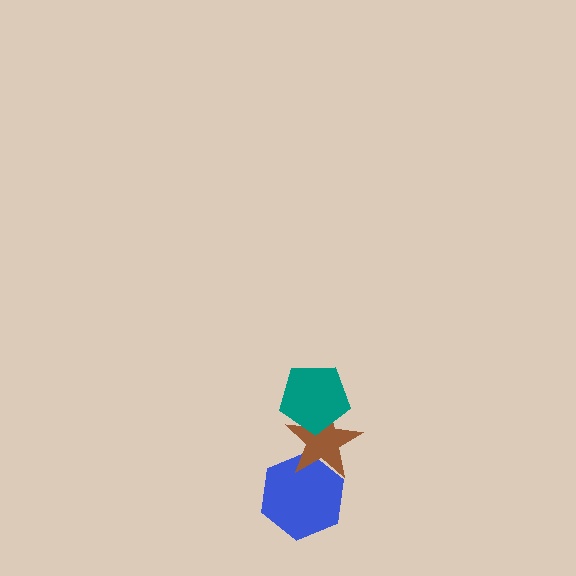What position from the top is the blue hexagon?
The blue hexagon is 3rd from the top.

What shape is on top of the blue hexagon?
The brown star is on top of the blue hexagon.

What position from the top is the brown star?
The brown star is 2nd from the top.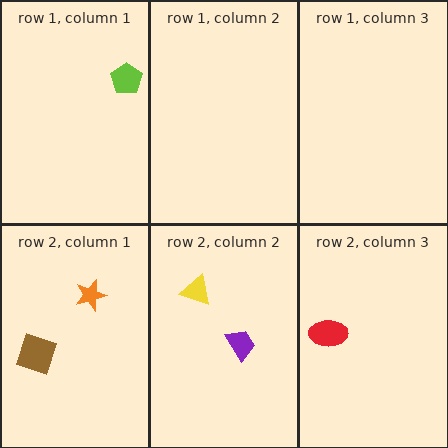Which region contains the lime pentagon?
The row 1, column 1 region.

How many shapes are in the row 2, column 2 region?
2.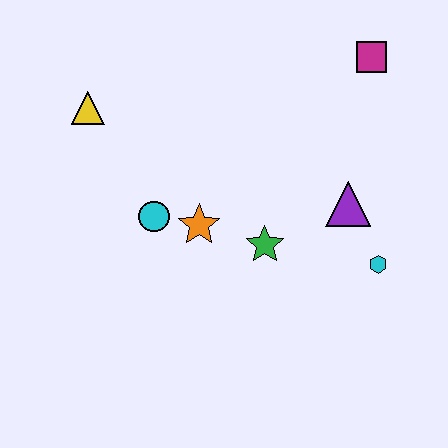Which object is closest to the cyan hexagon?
The purple triangle is closest to the cyan hexagon.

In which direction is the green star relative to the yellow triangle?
The green star is to the right of the yellow triangle.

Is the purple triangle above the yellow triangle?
No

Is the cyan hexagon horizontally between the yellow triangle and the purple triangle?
No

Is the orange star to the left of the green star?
Yes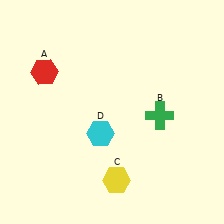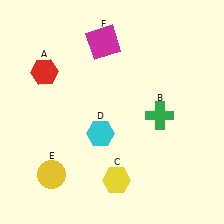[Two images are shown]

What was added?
A yellow circle (E), a magenta square (F) were added in Image 2.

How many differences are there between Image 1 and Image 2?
There are 2 differences between the two images.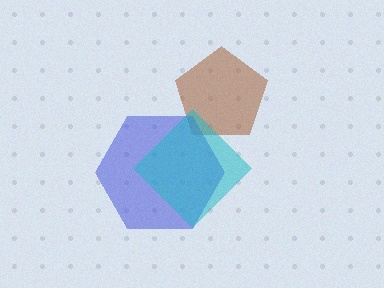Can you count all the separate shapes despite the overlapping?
Yes, there are 3 separate shapes.